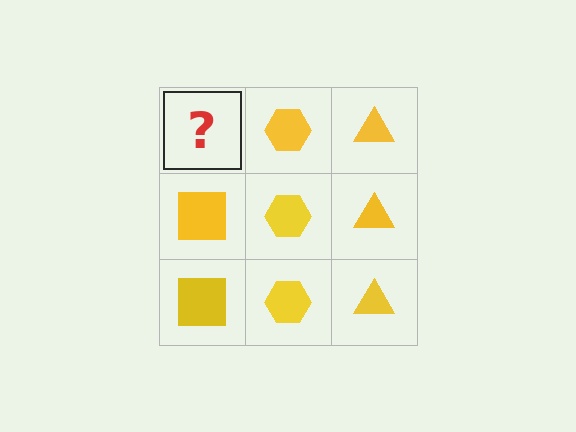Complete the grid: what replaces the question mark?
The question mark should be replaced with a yellow square.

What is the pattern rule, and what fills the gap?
The rule is that each column has a consistent shape. The gap should be filled with a yellow square.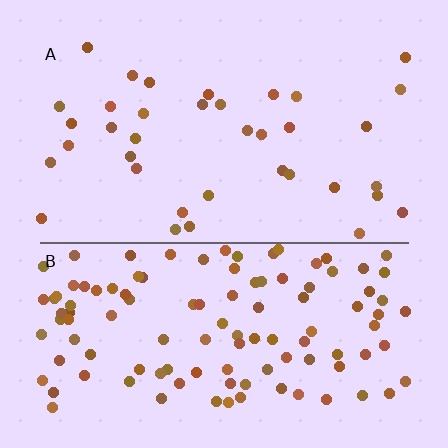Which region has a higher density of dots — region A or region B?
B (the bottom).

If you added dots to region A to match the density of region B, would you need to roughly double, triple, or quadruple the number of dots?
Approximately triple.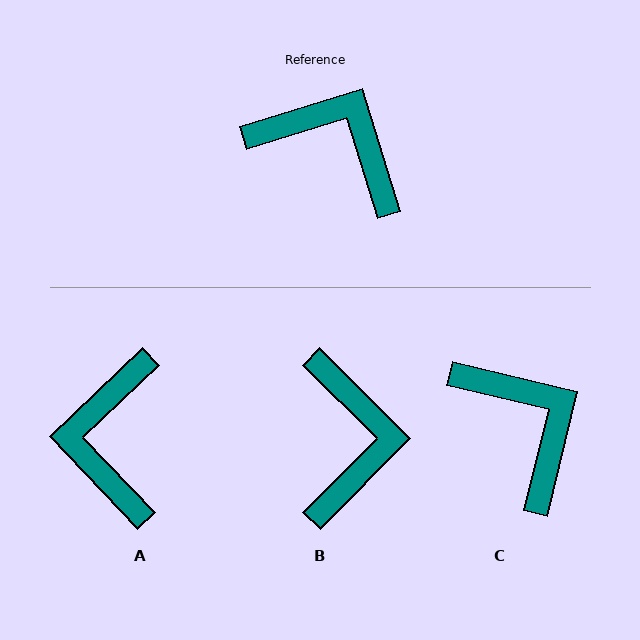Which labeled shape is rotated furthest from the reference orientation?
A, about 116 degrees away.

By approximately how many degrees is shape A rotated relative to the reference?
Approximately 116 degrees counter-clockwise.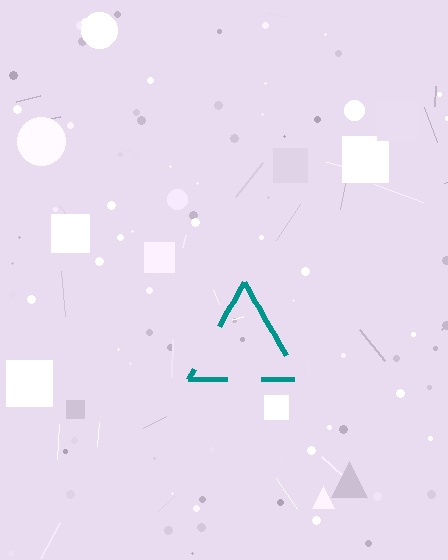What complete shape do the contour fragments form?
The contour fragments form a triangle.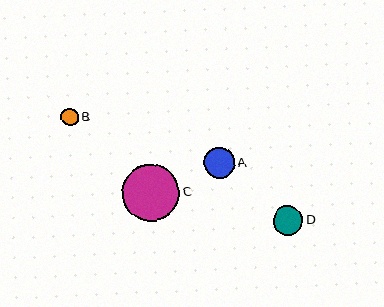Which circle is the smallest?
Circle B is the smallest with a size of approximately 17 pixels.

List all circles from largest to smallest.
From largest to smallest: C, A, D, B.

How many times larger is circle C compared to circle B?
Circle C is approximately 3.3 times the size of circle B.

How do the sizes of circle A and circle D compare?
Circle A and circle D are approximately the same size.